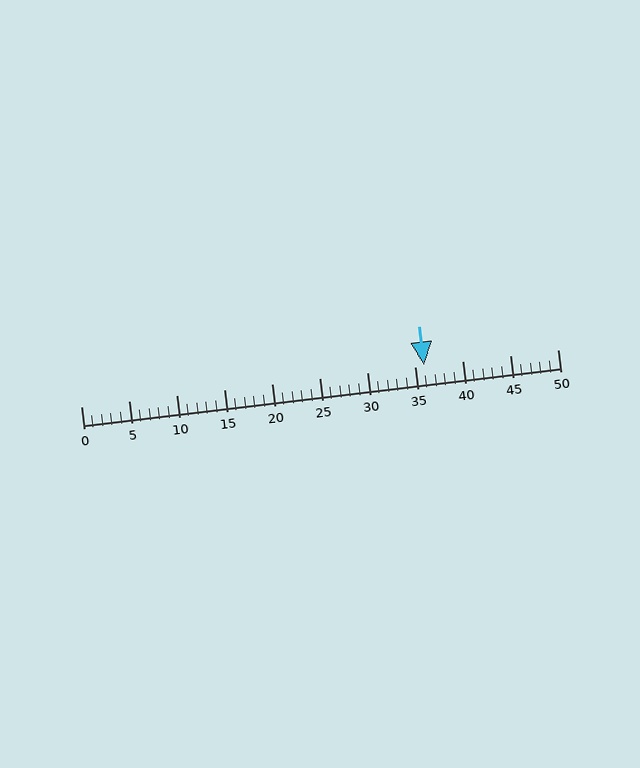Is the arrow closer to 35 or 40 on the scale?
The arrow is closer to 35.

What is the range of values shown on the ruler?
The ruler shows values from 0 to 50.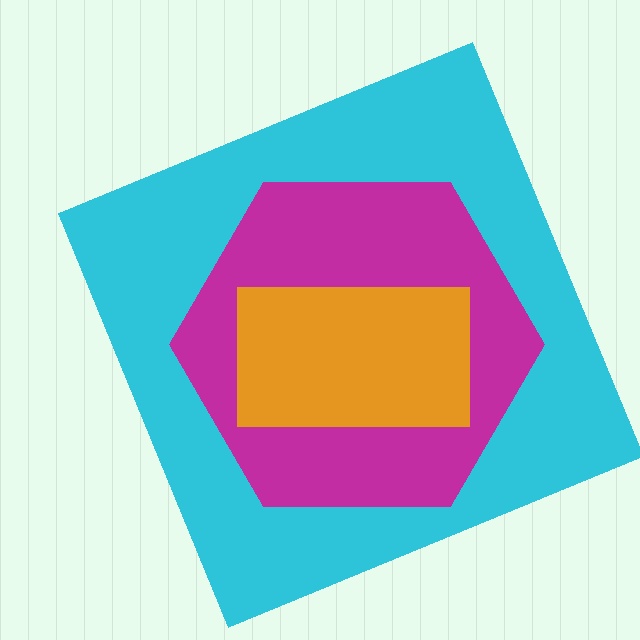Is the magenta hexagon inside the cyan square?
Yes.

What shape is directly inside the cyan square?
The magenta hexagon.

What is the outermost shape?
The cyan square.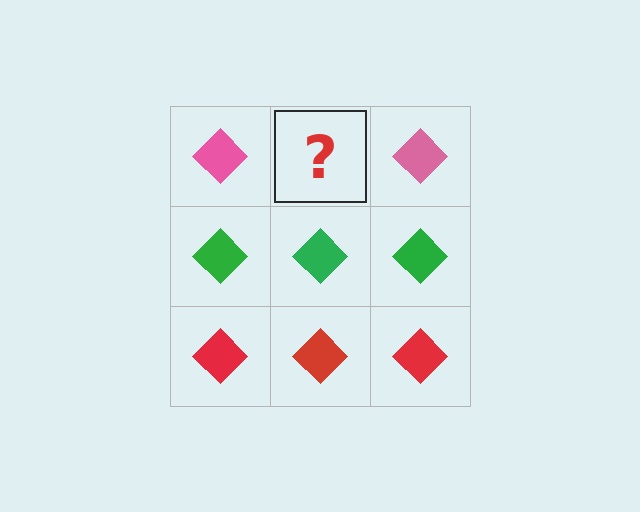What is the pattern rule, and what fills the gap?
The rule is that each row has a consistent color. The gap should be filled with a pink diamond.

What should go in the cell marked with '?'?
The missing cell should contain a pink diamond.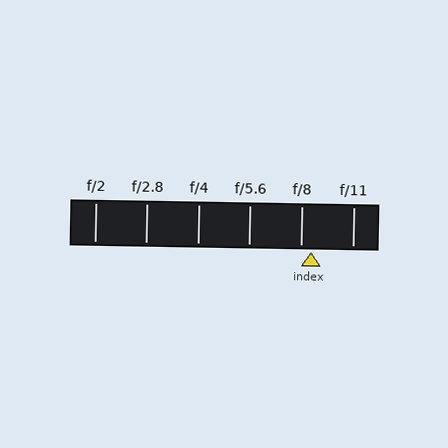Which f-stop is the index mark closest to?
The index mark is closest to f/8.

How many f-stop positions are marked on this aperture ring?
There are 6 f-stop positions marked.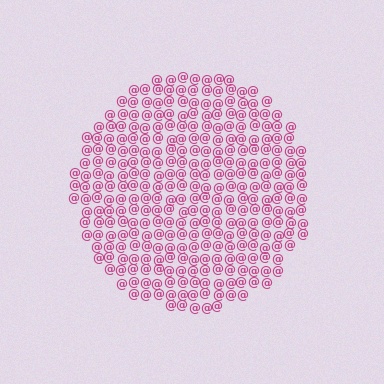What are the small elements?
The small elements are at signs.